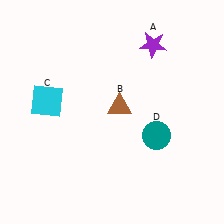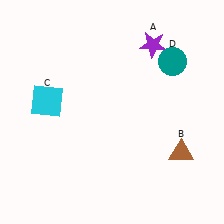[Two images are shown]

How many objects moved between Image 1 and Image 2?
2 objects moved between the two images.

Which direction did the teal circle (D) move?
The teal circle (D) moved up.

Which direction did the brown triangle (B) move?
The brown triangle (B) moved right.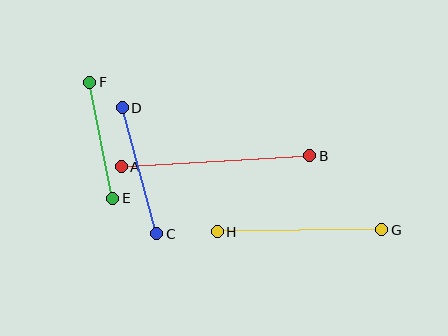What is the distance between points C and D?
The distance is approximately 130 pixels.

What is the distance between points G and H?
The distance is approximately 165 pixels.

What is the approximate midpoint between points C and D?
The midpoint is at approximately (140, 171) pixels.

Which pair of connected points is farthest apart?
Points A and B are farthest apart.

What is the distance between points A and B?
The distance is approximately 189 pixels.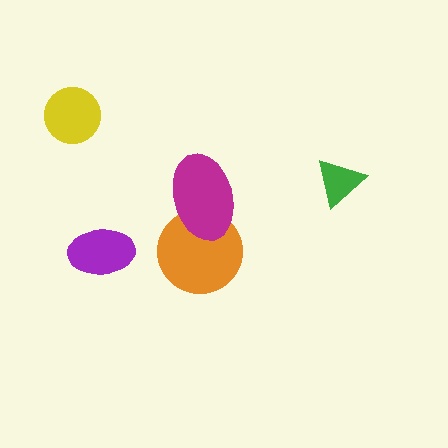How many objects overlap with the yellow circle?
0 objects overlap with the yellow circle.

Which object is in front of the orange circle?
The magenta ellipse is in front of the orange circle.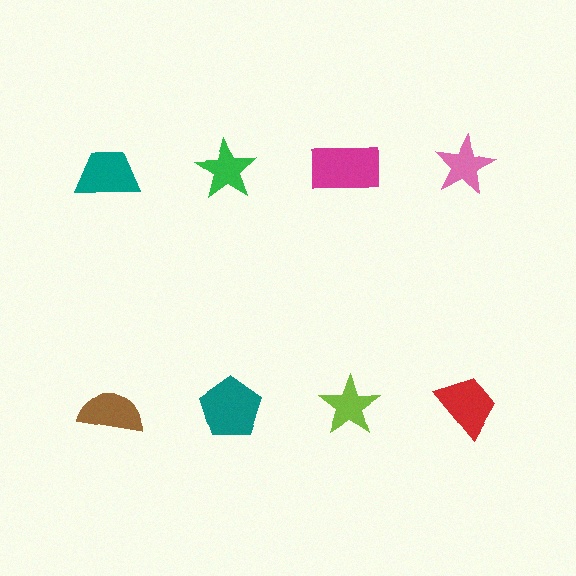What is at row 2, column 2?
A teal pentagon.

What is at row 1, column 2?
A green star.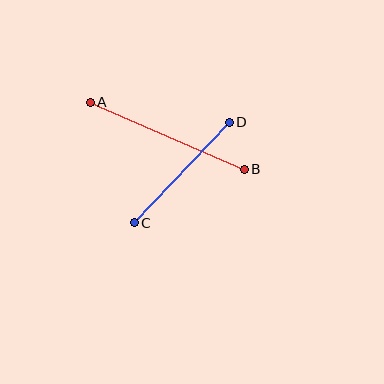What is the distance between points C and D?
The distance is approximately 139 pixels.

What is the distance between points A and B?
The distance is approximately 168 pixels.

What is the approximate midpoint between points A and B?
The midpoint is at approximately (167, 136) pixels.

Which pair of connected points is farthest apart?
Points A and B are farthest apart.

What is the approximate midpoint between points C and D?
The midpoint is at approximately (182, 172) pixels.